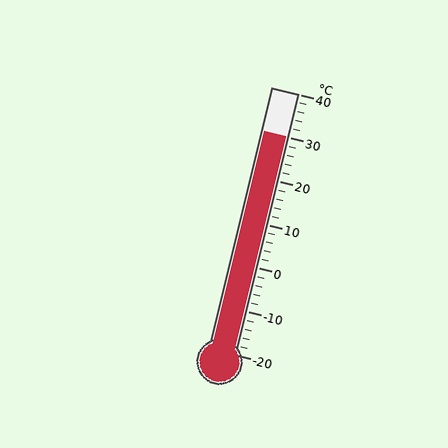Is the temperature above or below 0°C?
The temperature is above 0°C.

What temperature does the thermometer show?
The thermometer shows approximately 30°C.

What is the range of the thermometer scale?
The thermometer scale ranges from -20°C to 40°C.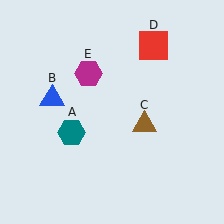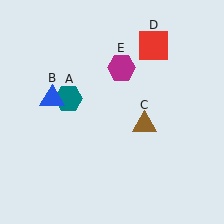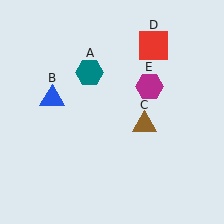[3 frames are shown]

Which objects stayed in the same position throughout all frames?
Blue triangle (object B) and brown triangle (object C) and red square (object D) remained stationary.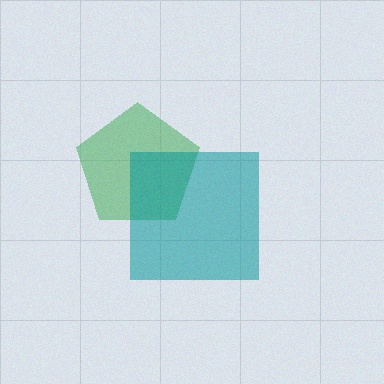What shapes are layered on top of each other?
The layered shapes are: a green pentagon, a teal square.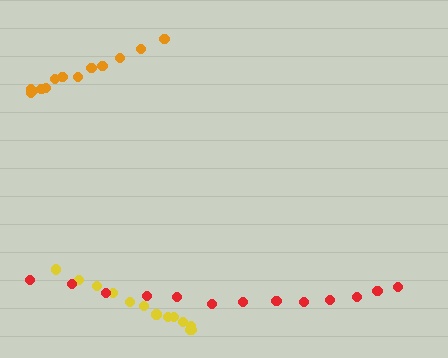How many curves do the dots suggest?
There are 3 distinct paths.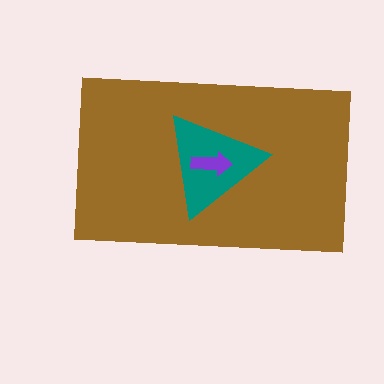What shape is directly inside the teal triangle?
The purple arrow.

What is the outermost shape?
The brown rectangle.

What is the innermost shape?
The purple arrow.